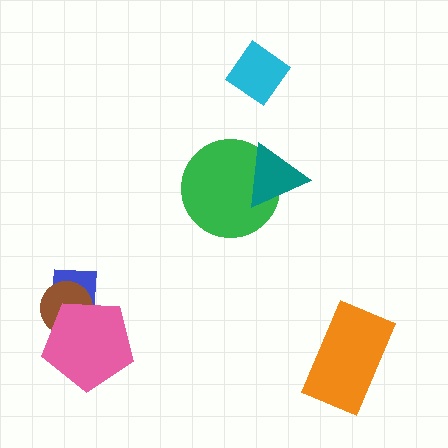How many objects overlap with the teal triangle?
1 object overlaps with the teal triangle.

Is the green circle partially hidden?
Yes, it is partially covered by another shape.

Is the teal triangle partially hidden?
No, no other shape covers it.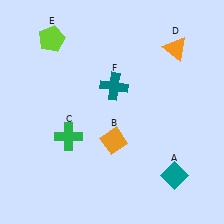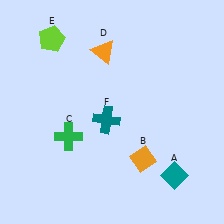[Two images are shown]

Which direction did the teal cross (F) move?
The teal cross (F) moved down.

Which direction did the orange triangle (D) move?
The orange triangle (D) moved left.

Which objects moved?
The objects that moved are: the orange diamond (B), the orange triangle (D), the teal cross (F).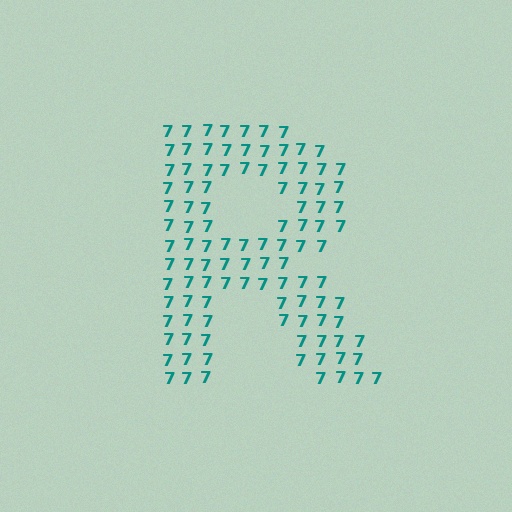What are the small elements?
The small elements are digit 7's.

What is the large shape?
The large shape is the letter R.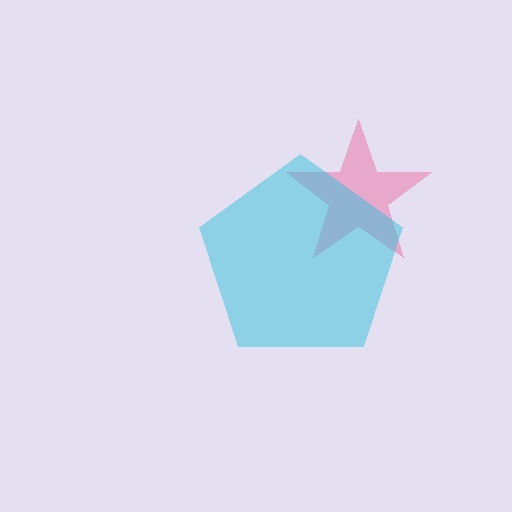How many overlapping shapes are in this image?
There are 2 overlapping shapes in the image.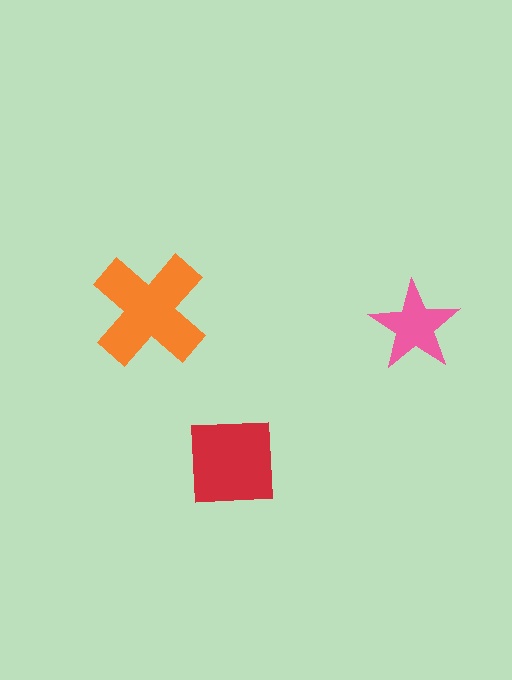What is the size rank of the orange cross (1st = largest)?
1st.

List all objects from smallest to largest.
The pink star, the red square, the orange cross.